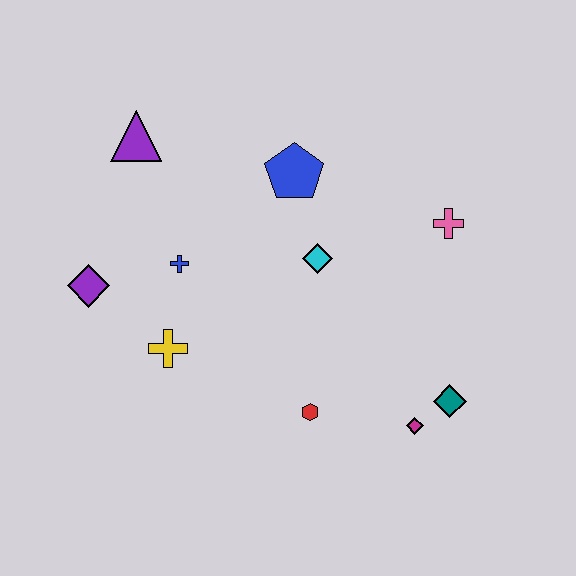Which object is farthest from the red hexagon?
The purple triangle is farthest from the red hexagon.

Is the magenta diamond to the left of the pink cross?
Yes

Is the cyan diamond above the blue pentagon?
No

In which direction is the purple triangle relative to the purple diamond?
The purple triangle is above the purple diamond.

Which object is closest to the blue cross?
The yellow cross is closest to the blue cross.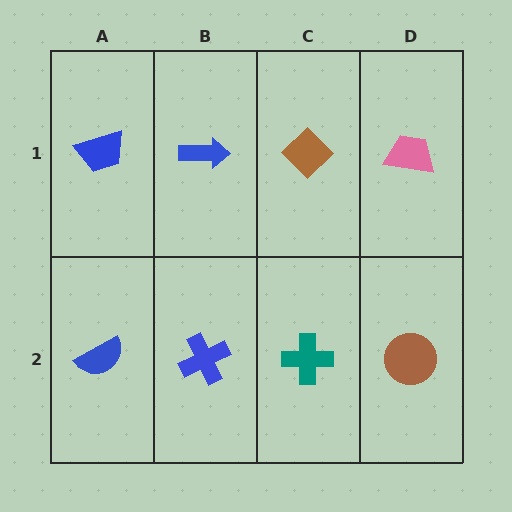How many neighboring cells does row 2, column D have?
2.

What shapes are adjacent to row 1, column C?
A teal cross (row 2, column C), a blue arrow (row 1, column B), a pink trapezoid (row 1, column D).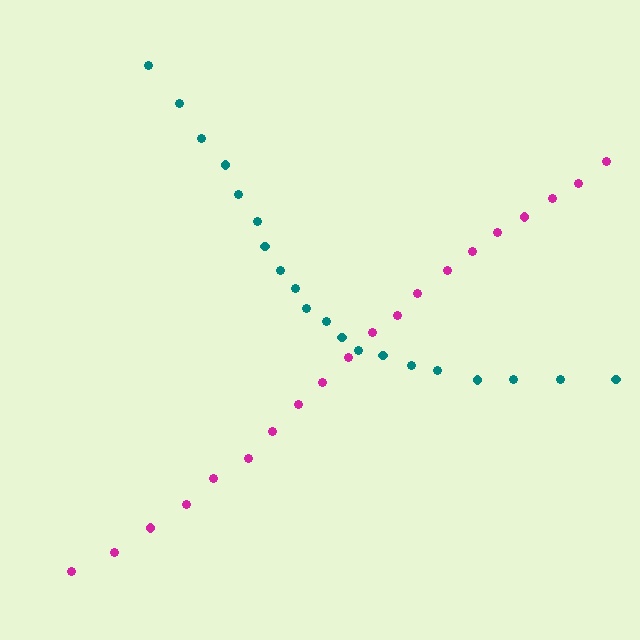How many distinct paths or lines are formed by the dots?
There are 2 distinct paths.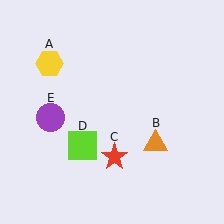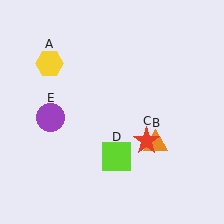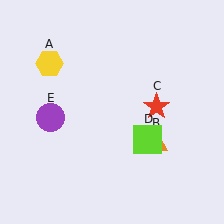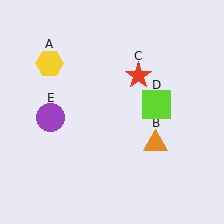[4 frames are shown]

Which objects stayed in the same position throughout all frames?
Yellow hexagon (object A) and orange triangle (object B) and purple circle (object E) remained stationary.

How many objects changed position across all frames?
2 objects changed position: red star (object C), lime square (object D).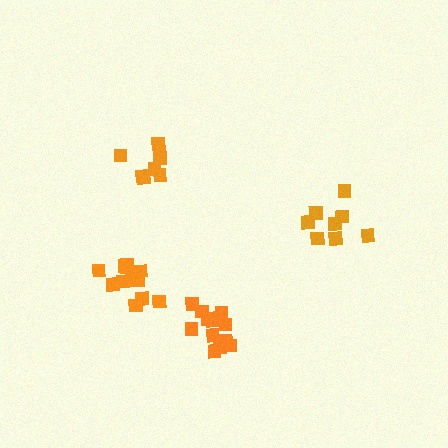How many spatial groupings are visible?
There are 4 spatial groupings.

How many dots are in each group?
Group 1: 7 dots, Group 2: 8 dots, Group 3: 12 dots, Group 4: 13 dots (40 total).